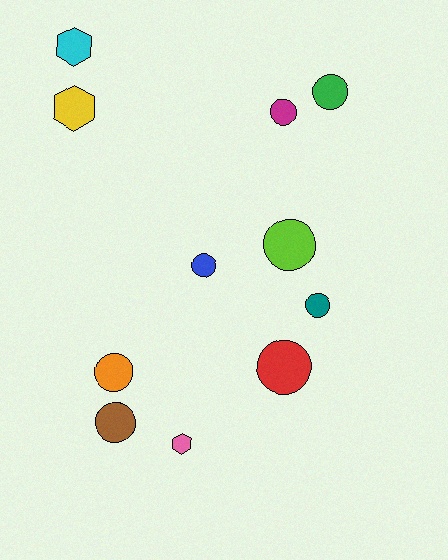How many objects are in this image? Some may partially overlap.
There are 11 objects.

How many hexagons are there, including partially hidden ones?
There are 3 hexagons.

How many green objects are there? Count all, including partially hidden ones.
There is 1 green object.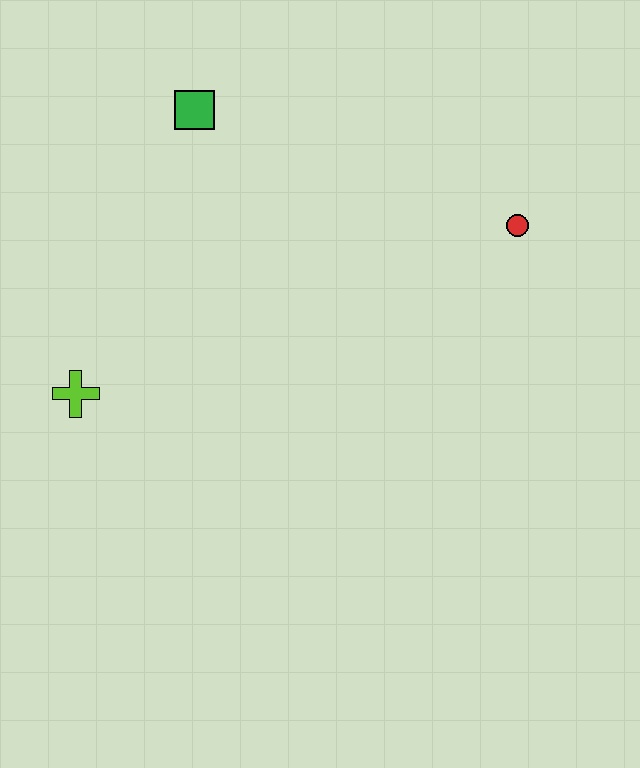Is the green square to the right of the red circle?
No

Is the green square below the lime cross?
No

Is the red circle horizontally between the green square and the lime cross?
No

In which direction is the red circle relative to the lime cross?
The red circle is to the right of the lime cross.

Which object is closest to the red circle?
The green square is closest to the red circle.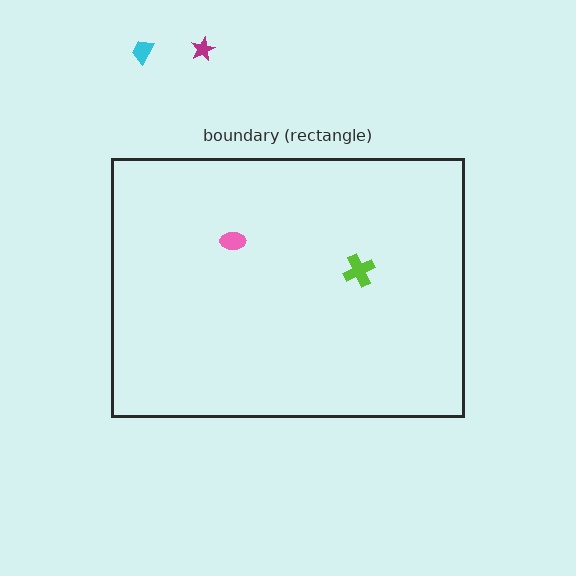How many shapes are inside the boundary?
2 inside, 2 outside.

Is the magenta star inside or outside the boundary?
Outside.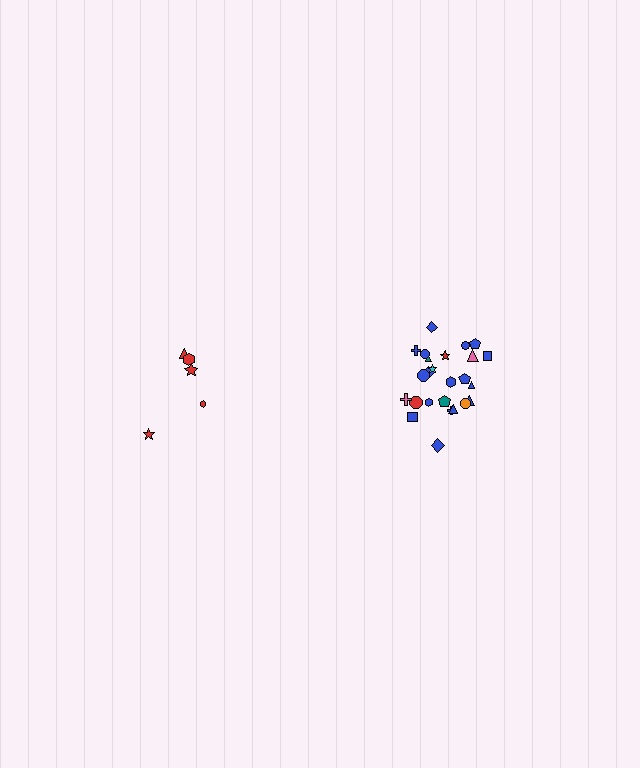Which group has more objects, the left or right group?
The right group.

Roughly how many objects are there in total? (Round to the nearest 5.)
Roughly 30 objects in total.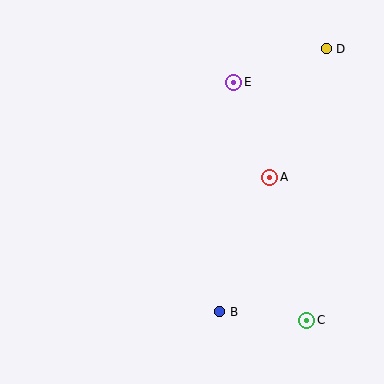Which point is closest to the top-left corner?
Point E is closest to the top-left corner.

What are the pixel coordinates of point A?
Point A is at (269, 177).